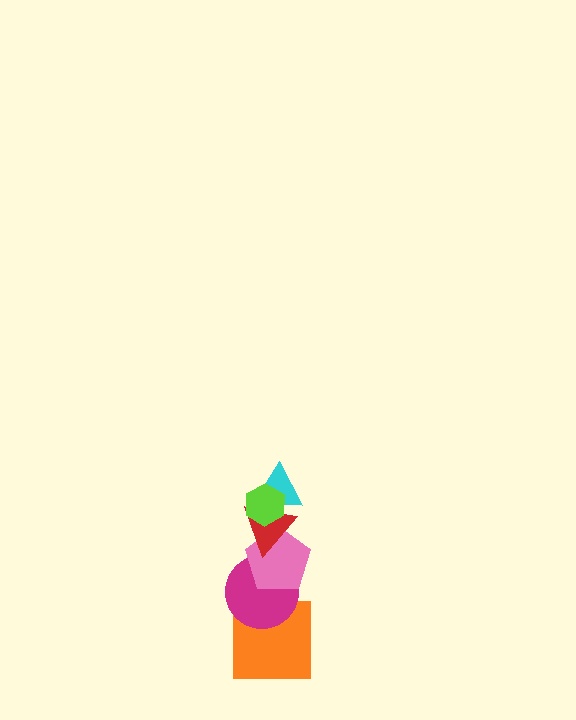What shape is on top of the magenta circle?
The pink pentagon is on top of the magenta circle.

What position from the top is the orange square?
The orange square is 6th from the top.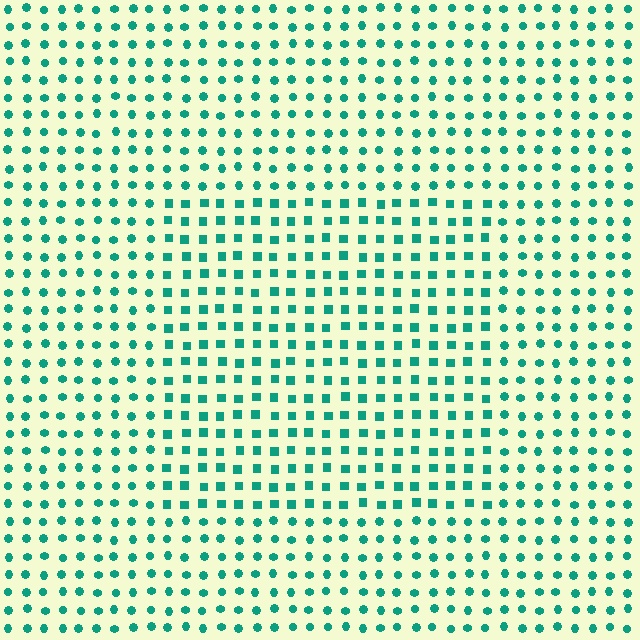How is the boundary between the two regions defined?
The boundary is defined by a change in element shape: squares inside vs. circles outside. All elements share the same color and spacing.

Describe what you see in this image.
The image is filled with small teal elements arranged in a uniform grid. A rectangle-shaped region contains squares, while the surrounding area contains circles. The boundary is defined purely by the change in element shape.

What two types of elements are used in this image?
The image uses squares inside the rectangle region and circles outside it.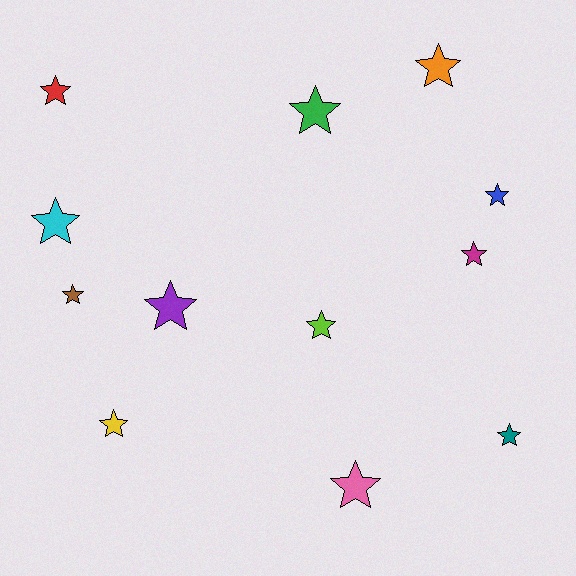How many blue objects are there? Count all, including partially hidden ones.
There is 1 blue object.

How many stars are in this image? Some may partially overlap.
There are 12 stars.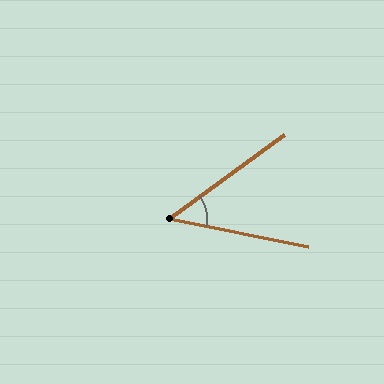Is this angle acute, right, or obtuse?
It is acute.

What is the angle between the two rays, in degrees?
Approximately 48 degrees.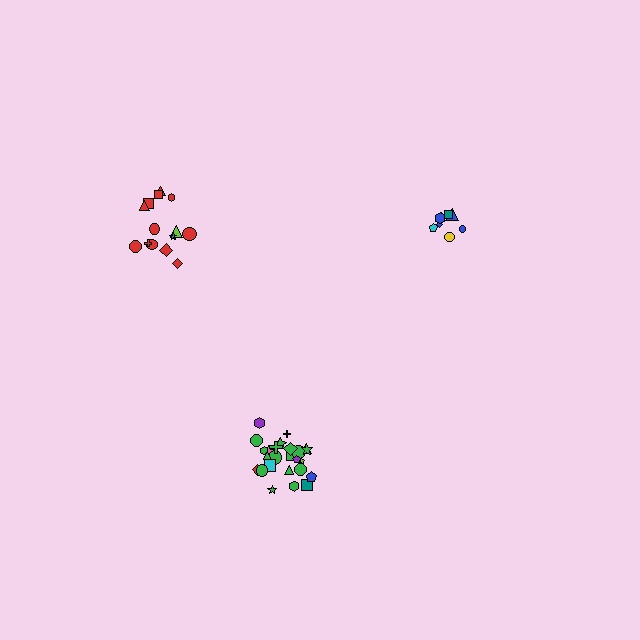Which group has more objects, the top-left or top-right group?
The top-left group.